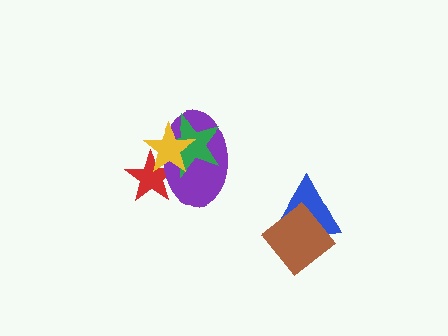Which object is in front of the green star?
The yellow star is in front of the green star.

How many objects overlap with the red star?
3 objects overlap with the red star.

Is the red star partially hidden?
Yes, it is partially covered by another shape.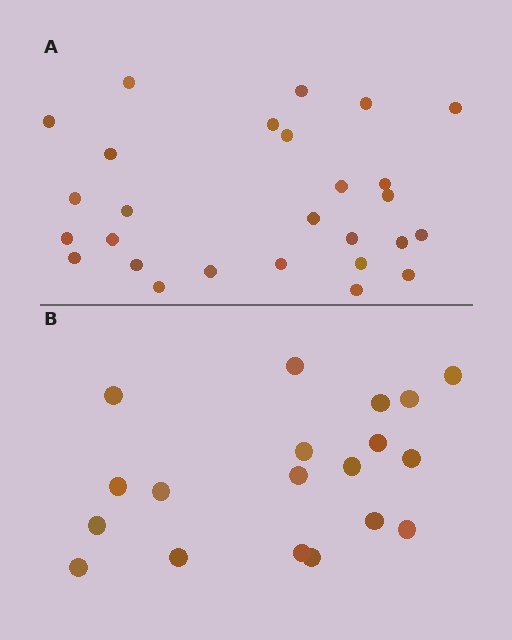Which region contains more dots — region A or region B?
Region A (the top region) has more dots.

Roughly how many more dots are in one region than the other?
Region A has roughly 8 or so more dots than region B.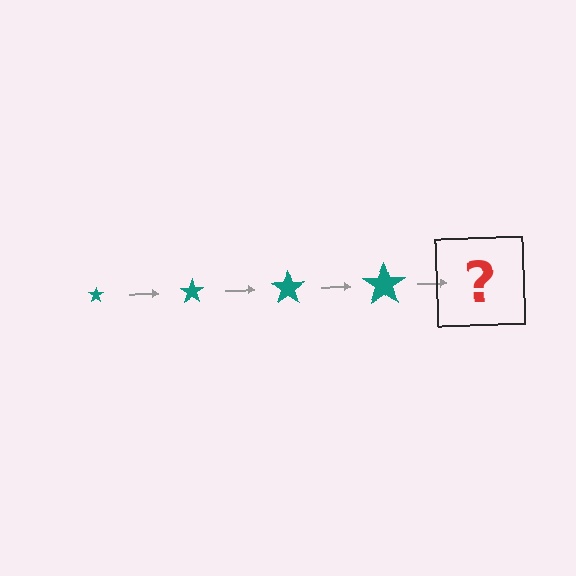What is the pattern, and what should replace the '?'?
The pattern is that the star gets progressively larger each step. The '?' should be a teal star, larger than the previous one.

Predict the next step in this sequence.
The next step is a teal star, larger than the previous one.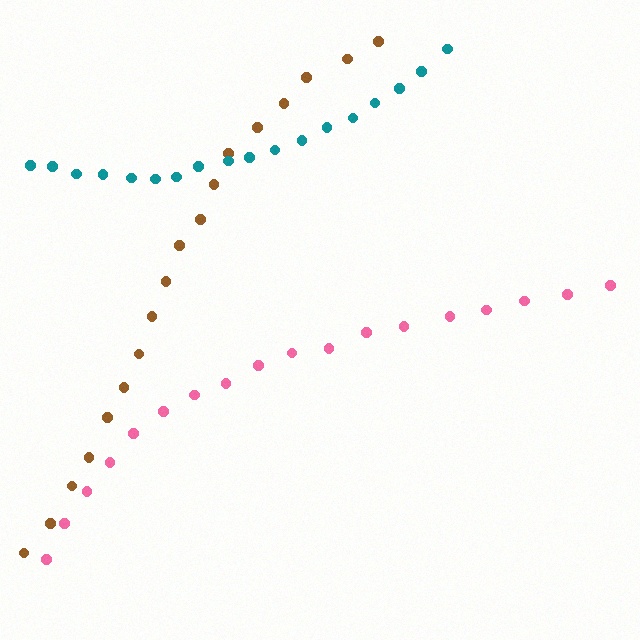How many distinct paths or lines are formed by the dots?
There are 3 distinct paths.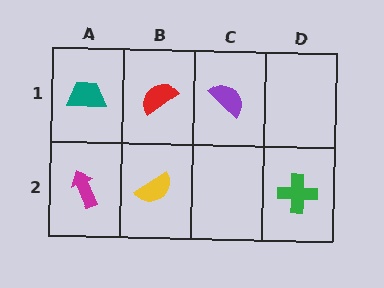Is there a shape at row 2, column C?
No, that cell is empty.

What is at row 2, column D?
A green cross.